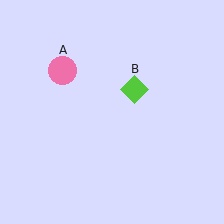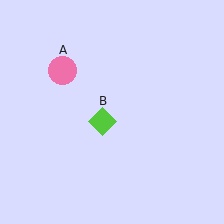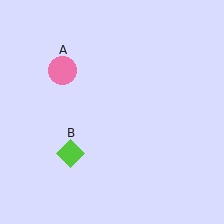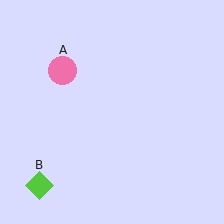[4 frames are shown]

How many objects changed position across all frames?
1 object changed position: lime diamond (object B).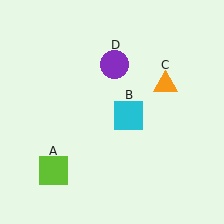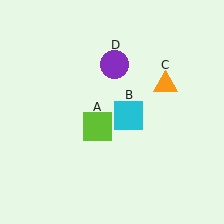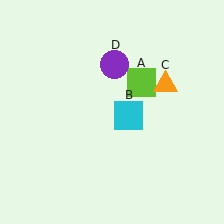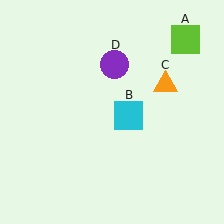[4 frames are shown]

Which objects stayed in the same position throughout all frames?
Cyan square (object B) and orange triangle (object C) and purple circle (object D) remained stationary.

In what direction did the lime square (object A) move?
The lime square (object A) moved up and to the right.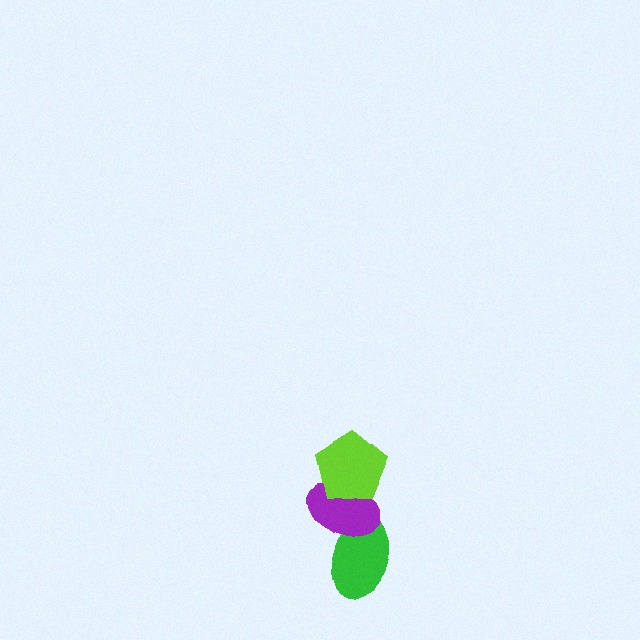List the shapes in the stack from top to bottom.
From top to bottom: the lime pentagon, the purple ellipse, the green ellipse.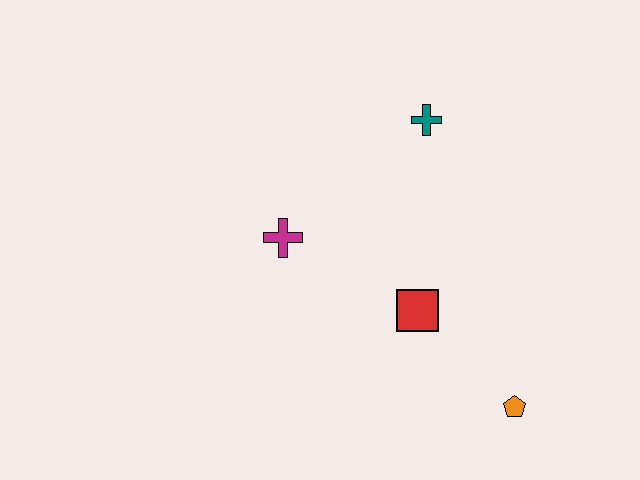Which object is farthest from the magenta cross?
The orange pentagon is farthest from the magenta cross.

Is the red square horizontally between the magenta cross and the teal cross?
Yes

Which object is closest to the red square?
The orange pentagon is closest to the red square.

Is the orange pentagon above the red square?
No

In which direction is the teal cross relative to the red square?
The teal cross is above the red square.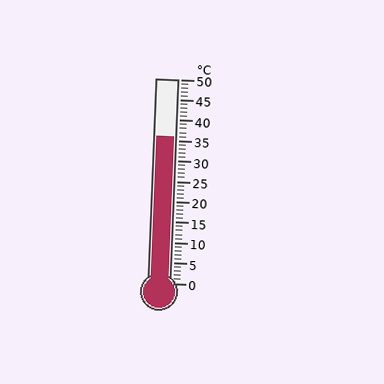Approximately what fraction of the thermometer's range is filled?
The thermometer is filled to approximately 70% of its range.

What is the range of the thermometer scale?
The thermometer scale ranges from 0°C to 50°C.